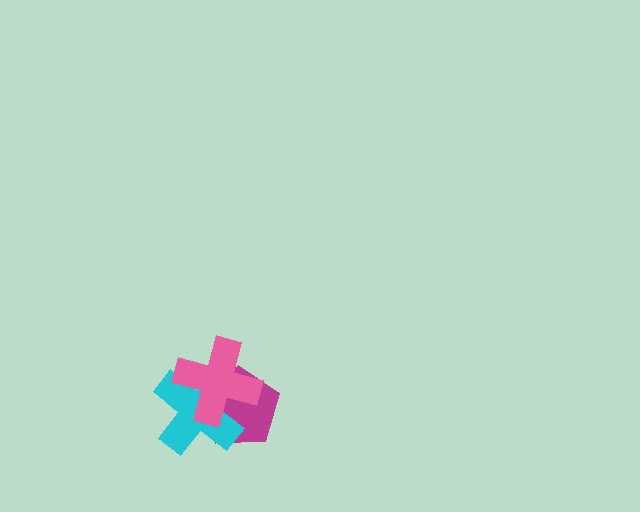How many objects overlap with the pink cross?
2 objects overlap with the pink cross.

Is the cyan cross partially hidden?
Yes, it is partially covered by another shape.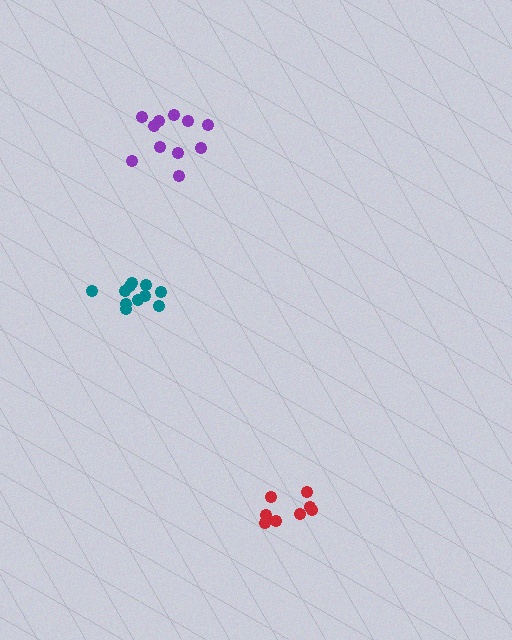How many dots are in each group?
Group 1: 8 dots, Group 2: 11 dots, Group 3: 11 dots (30 total).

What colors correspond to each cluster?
The clusters are colored: red, purple, teal.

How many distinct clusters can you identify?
There are 3 distinct clusters.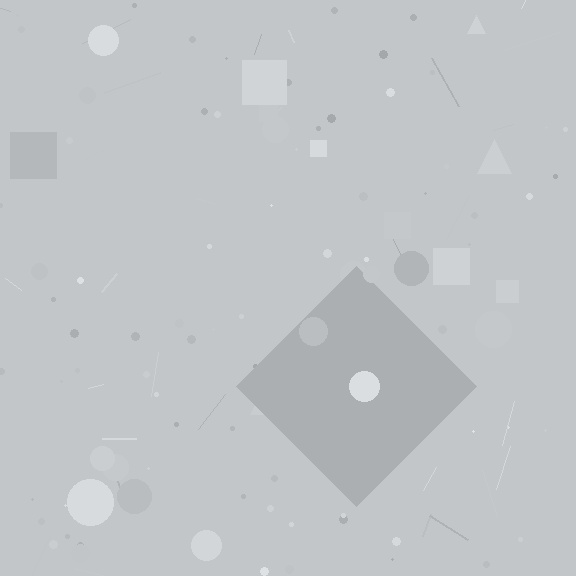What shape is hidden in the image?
A diamond is hidden in the image.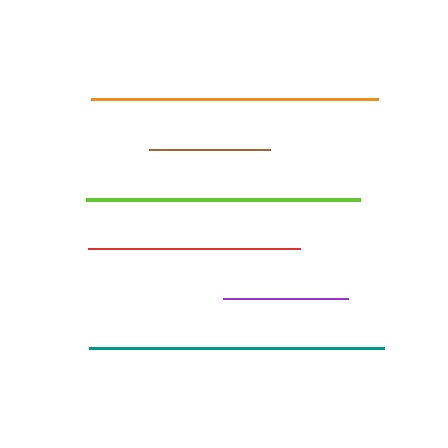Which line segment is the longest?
The teal line is the longest at approximately 295 pixels.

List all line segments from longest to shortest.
From longest to shortest: teal, orange, lime, red, purple, brown.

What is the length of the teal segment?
The teal segment is approximately 295 pixels long.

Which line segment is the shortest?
The brown line is the shortest at approximately 121 pixels.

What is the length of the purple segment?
The purple segment is approximately 125 pixels long.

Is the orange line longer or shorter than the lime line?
The orange line is longer than the lime line.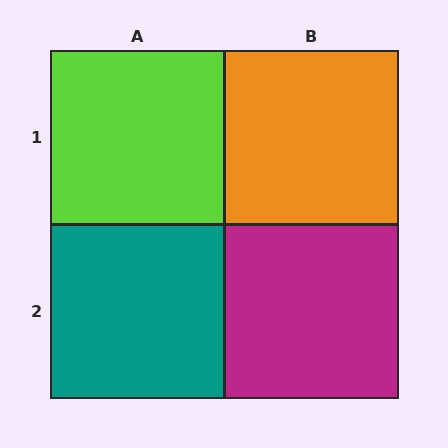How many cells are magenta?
1 cell is magenta.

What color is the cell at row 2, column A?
Teal.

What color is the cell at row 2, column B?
Magenta.